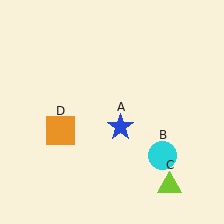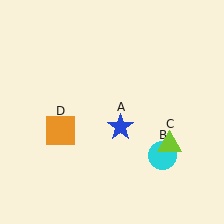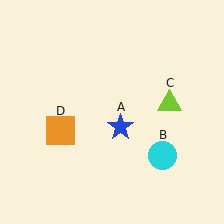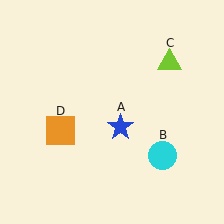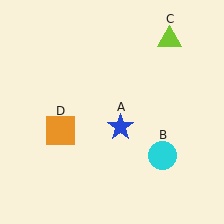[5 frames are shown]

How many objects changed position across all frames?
1 object changed position: lime triangle (object C).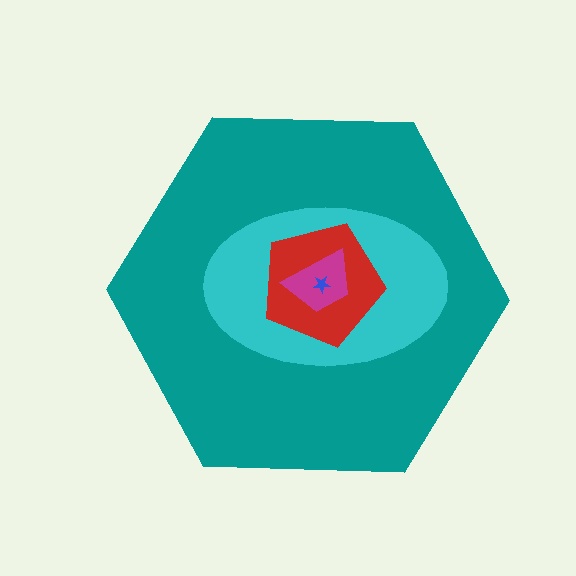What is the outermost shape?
The teal hexagon.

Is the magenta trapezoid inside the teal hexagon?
Yes.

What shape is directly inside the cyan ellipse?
The red pentagon.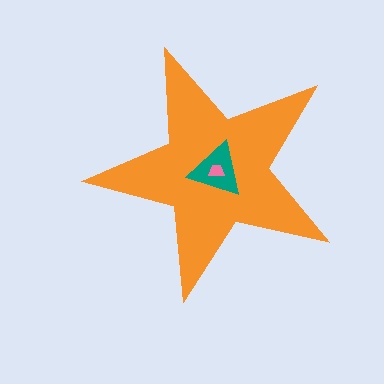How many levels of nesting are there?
3.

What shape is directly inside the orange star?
The teal triangle.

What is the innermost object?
The pink trapezoid.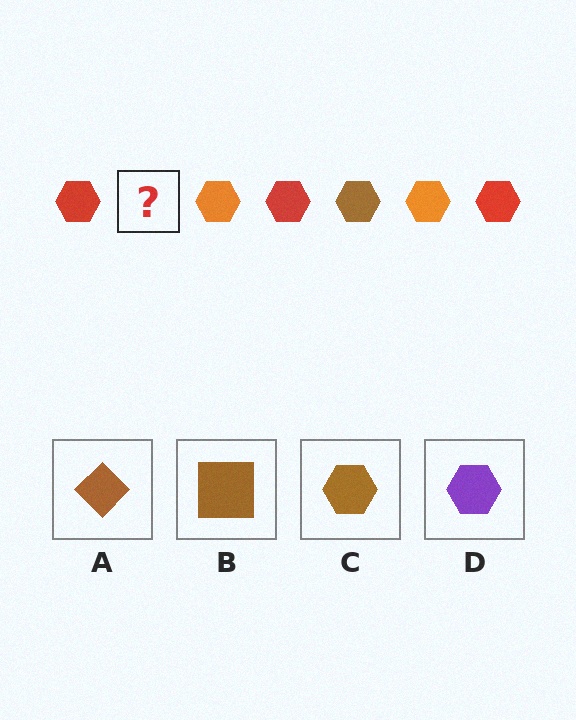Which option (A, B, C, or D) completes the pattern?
C.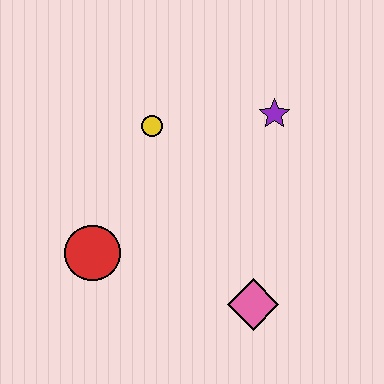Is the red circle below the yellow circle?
Yes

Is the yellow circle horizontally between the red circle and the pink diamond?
Yes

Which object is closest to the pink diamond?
The red circle is closest to the pink diamond.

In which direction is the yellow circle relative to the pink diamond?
The yellow circle is above the pink diamond.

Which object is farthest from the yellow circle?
The pink diamond is farthest from the yellow circle.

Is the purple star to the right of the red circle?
Yes